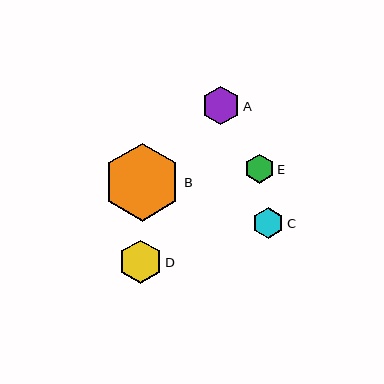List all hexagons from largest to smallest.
From largest to smallest: B, D, A, C, E.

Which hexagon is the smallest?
Hexagon E is the smallest with a size of approximately 29 pixels.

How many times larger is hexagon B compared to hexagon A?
Hexagon B is approximately 2.0 times the size of hexagon A.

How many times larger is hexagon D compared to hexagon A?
Hexagon D is approximately 1.1 times the size of hexagon A.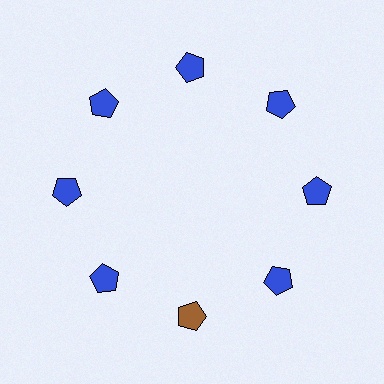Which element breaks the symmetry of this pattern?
The brown pentagon at roughly the 6 o'clock position breaks the symmetry. All other shapes are blue pentagons.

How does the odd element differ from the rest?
It has a different color: brown instead of blue.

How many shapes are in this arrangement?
There are 8 shapes arranged in a ring pattern.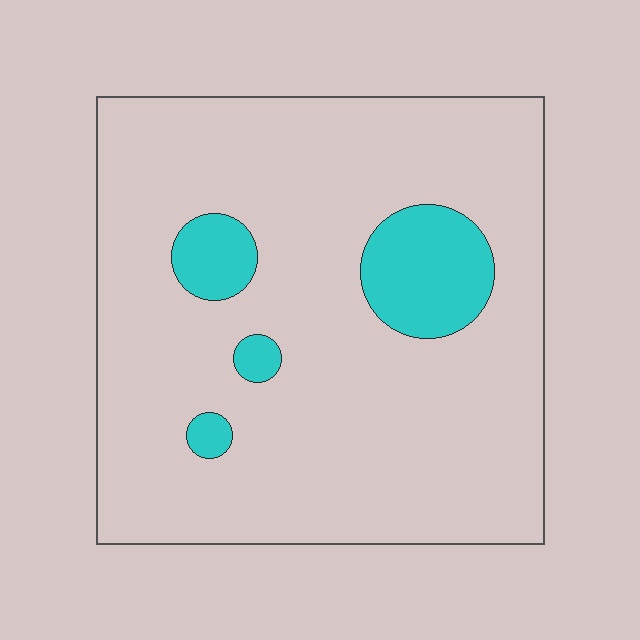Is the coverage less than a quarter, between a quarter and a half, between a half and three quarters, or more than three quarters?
Less than a quarter.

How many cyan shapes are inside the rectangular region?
4.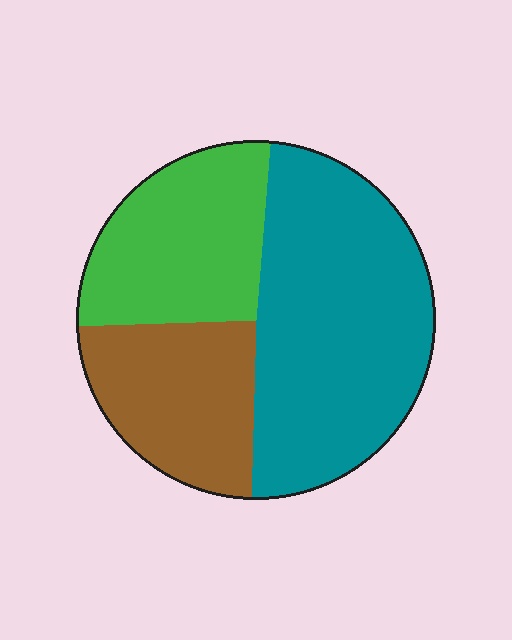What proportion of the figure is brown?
Brown covers 24% of the figure.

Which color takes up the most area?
Teal, at roughly 50%.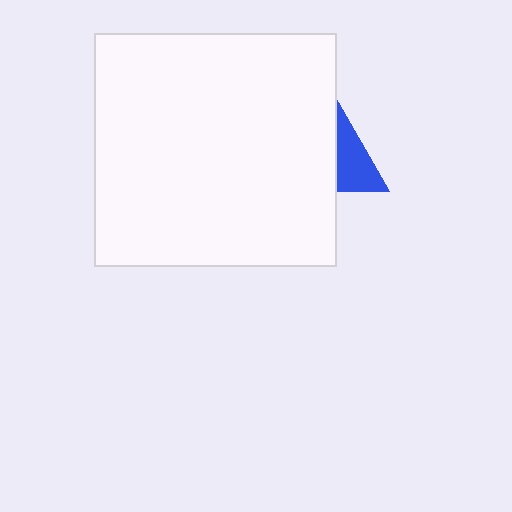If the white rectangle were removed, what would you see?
You would see the complete blue triangle.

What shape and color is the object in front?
The object in front is a white rectangle.